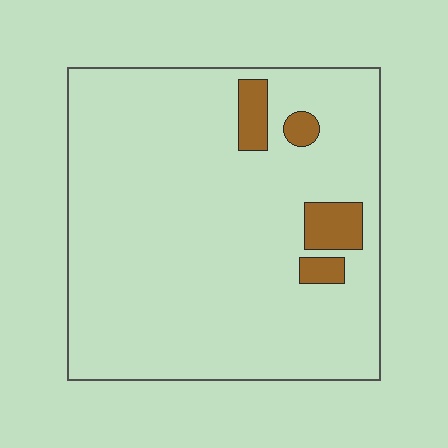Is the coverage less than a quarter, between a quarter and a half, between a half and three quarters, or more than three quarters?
Less than a quarter.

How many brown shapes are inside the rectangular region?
4.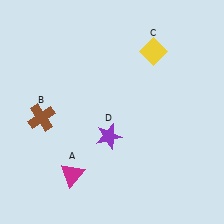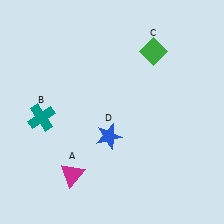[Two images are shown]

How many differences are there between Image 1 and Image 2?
There are 3 differences between the two images.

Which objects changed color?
B changed from brown to teal. C changed from yellow to green. D changed from purple to blue.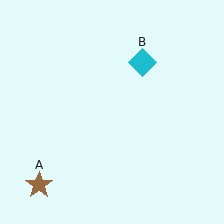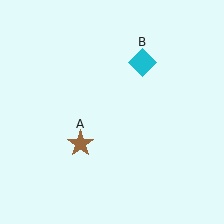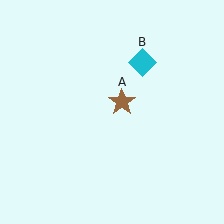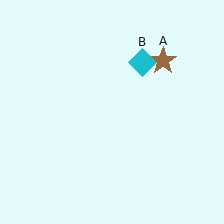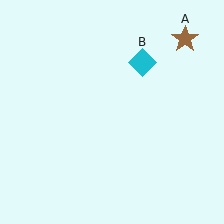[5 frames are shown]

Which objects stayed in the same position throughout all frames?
Cyan diamond (object B) remained stationary.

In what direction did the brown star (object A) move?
The brown star (object A) moved up and to the right.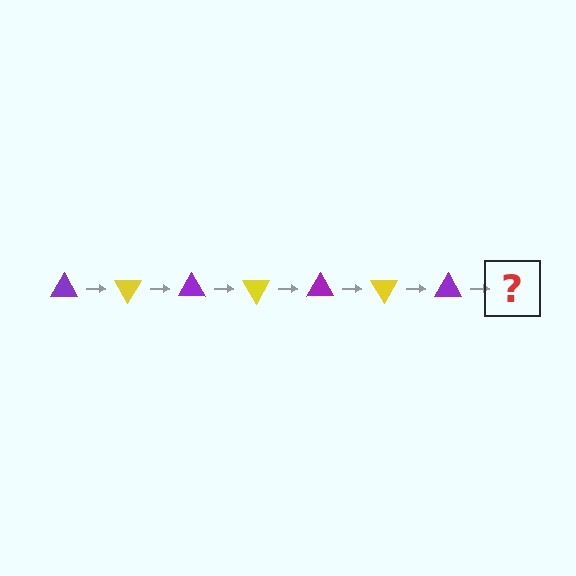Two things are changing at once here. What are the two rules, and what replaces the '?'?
The two rules are that it rotates 60 degrees each step and the color cycles through purple and yellow. The '?' should be a yellow triangle, rotated 420 degrees from the start.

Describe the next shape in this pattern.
It should be a yellow triangle, rotated 420 degrees from the start.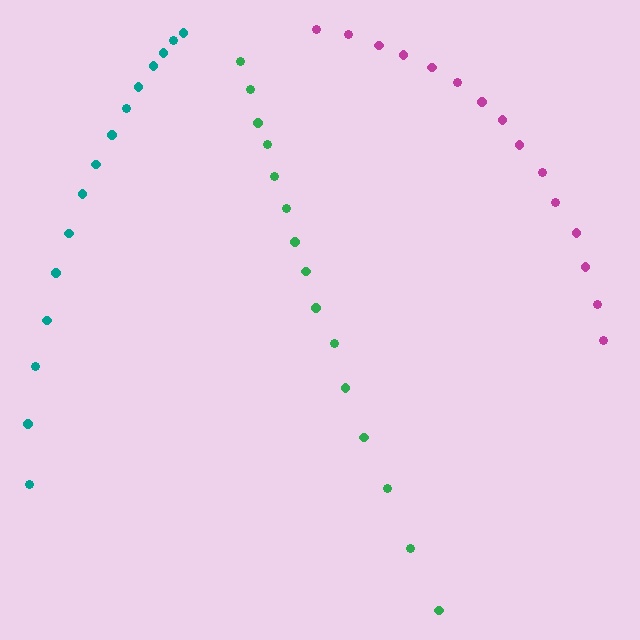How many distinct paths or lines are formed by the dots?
There are 3 distinct paths.